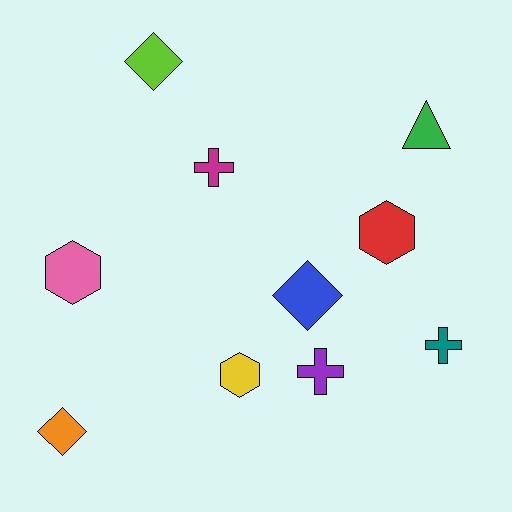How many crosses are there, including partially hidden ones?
There are 3 crosses.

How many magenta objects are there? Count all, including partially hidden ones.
There is 1 magenta object.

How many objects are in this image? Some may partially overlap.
There are 10 objects.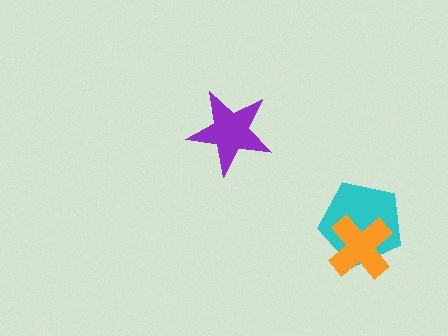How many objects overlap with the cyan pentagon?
1 object overlaps with the cyan pentagon.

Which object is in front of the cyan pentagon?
The orange cross is in front of the cyan pentagon.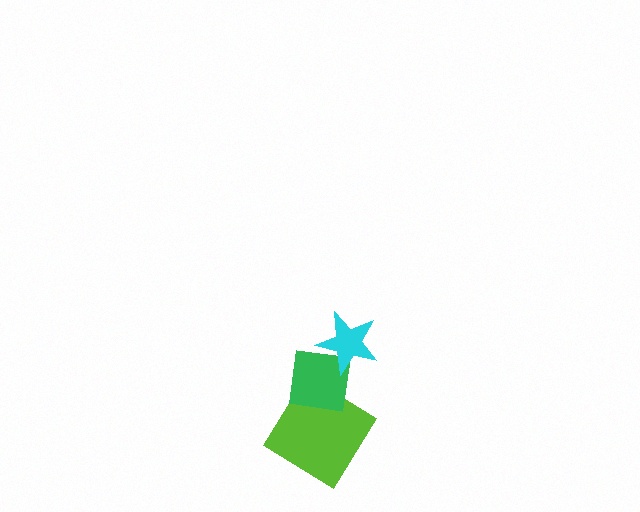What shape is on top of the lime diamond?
The green square is on top of the lime diamond.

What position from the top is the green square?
The green square is 2nd from the top.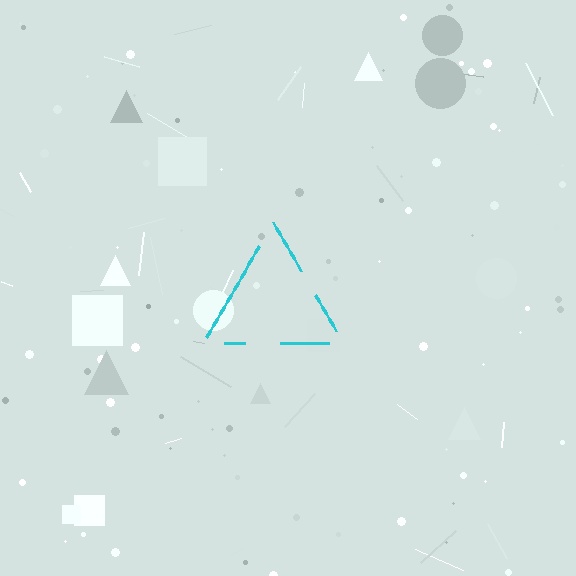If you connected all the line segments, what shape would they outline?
They would outline a triangle.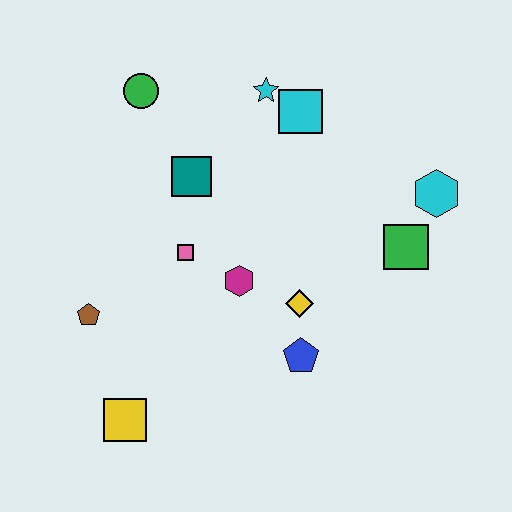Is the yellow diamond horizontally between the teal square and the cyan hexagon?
Yes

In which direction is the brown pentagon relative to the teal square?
The brown pentagon is below the teal square.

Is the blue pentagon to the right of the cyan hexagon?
No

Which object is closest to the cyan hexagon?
The green square is closest to the cyan hexagon.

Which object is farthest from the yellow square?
The cyan hexagon is farthest from the yellow square.